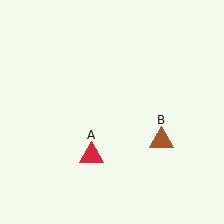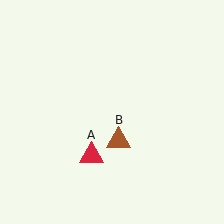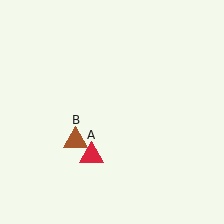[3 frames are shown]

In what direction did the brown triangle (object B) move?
The brown triangle (object B) moved left.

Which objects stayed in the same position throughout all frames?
Red triangle (object A) remained stationary.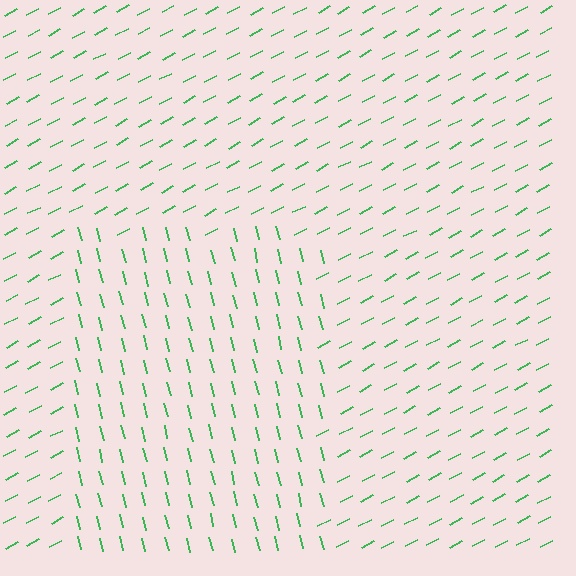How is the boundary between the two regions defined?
The boundary is defined purely by a change in line orientation (approximately 76 degrees difference). All lines are the same color and thickness.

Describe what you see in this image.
The image is filled with small green line segments. A rectangle region in the image has lines oriented differently from the surrounding lines, creating a visible texture boundary.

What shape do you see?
I see a rectangle.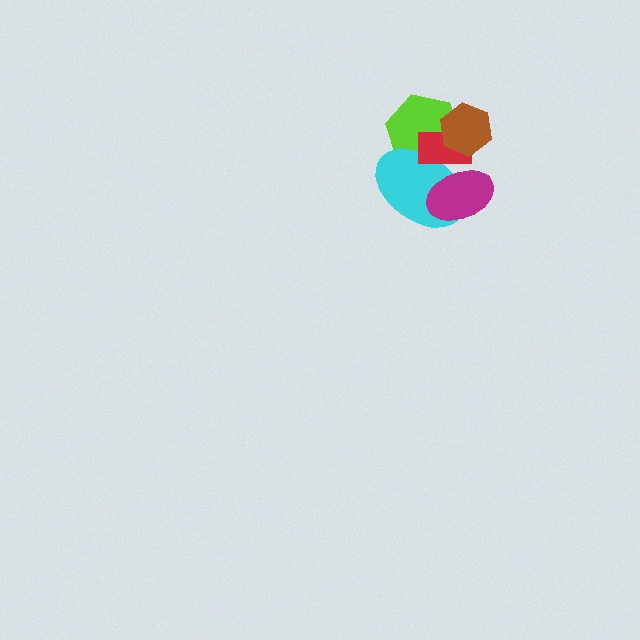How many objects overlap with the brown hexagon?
2 objects overlap with the brown hexagon.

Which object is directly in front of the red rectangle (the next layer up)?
The brown hexagon is directly in front of the red rectangle.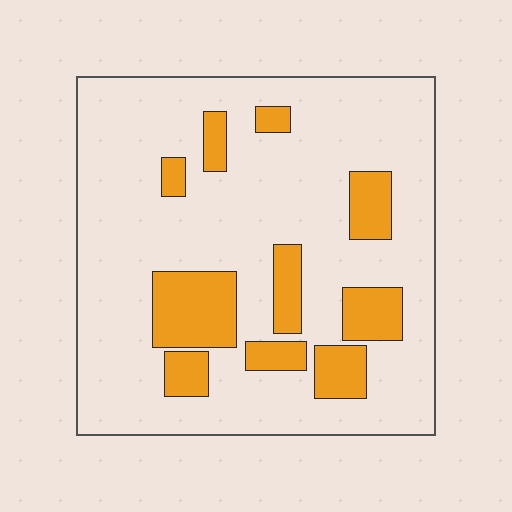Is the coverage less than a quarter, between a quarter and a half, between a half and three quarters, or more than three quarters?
Less than a quarter.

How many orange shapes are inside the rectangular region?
10.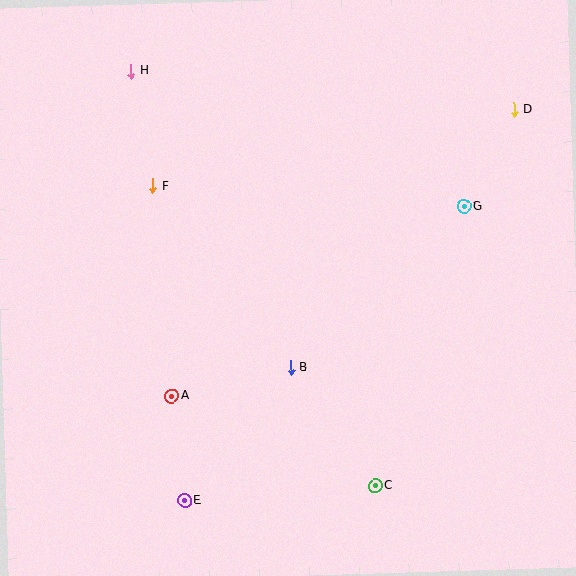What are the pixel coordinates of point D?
Point D is at (514, 109).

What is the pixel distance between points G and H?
The distance between G and H is 359 pixels.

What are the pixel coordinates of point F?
Point F is at (153, 186).